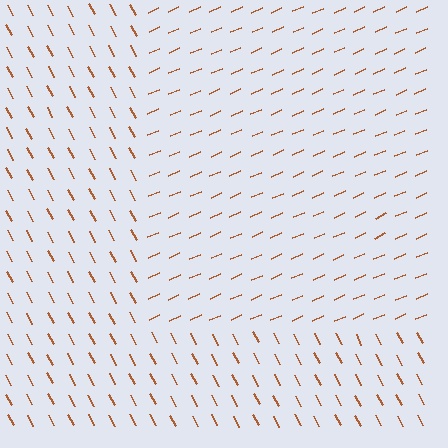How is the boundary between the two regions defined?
The boundary is defined purely by a change in line orientation (approximately 85 degrees difference). All lines are the same color and thickness.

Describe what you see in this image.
The image is filled with small brown line segments. A rectangle region in the image has lines oriented differently from the surrounding lines, creating a visible texture boundary.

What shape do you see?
I see a rectangle.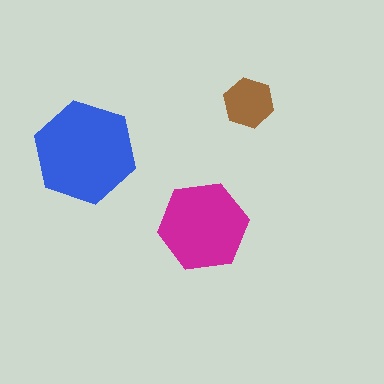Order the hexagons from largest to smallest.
the blue one, the magenta one, the brown one.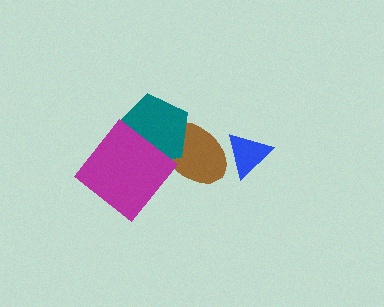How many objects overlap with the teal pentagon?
2 objects overlap with the teal pentagon.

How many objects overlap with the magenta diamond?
1 object overlaps with the magenta diamond.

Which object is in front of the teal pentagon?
The magenta diamond is in front of the teal pentagon.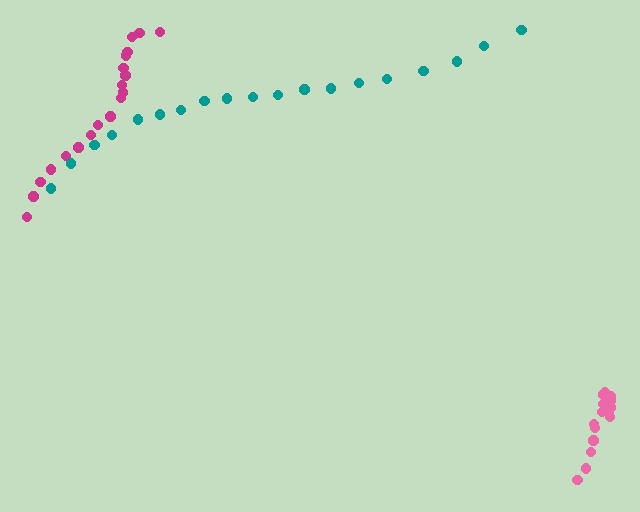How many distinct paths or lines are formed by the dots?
There are 3 distinct paths.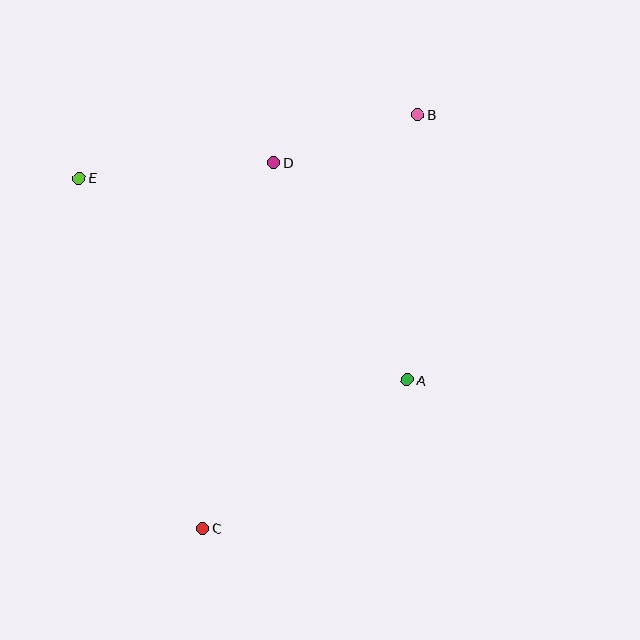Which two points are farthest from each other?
Points B and C are farthest from each other.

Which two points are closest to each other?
Points B and D are closest to each other.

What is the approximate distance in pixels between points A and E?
The distance between A and E is approximately 385 pixels.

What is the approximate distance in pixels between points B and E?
The distance between B and E is approximately 345 pixels.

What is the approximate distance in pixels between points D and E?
The distance between D and E is approximately 195 pixels.